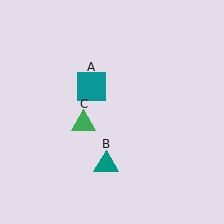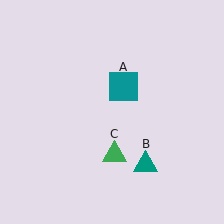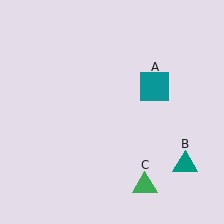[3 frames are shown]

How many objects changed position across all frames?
3 objects changed position: teal square (object A), teal triangle (object B), green triangle (object C).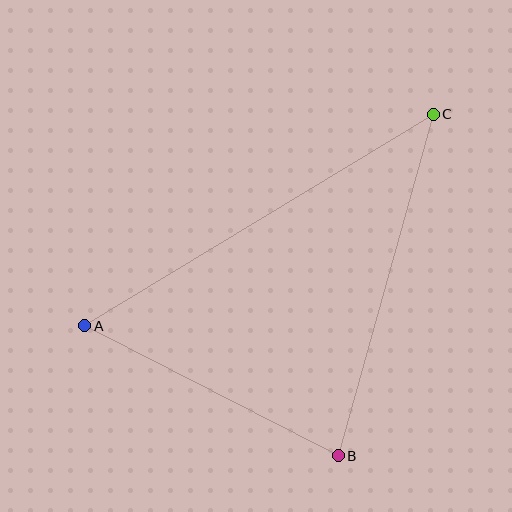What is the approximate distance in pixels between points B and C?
The distance between B and C is approximately 354 pixels.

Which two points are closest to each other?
Points A and B are closest to each other.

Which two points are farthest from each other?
Points A and C are farthest from each other.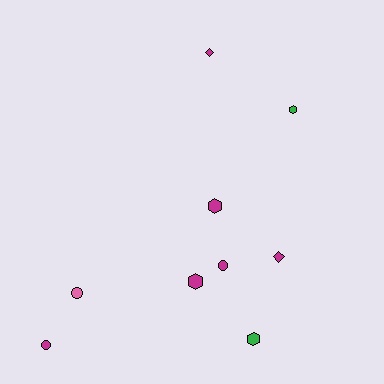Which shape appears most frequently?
Hexagon, with 4 objects.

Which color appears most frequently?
Magenta, with 6 objects.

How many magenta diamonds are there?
There are 2 magenta diamonds.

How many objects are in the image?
There are 9 objects.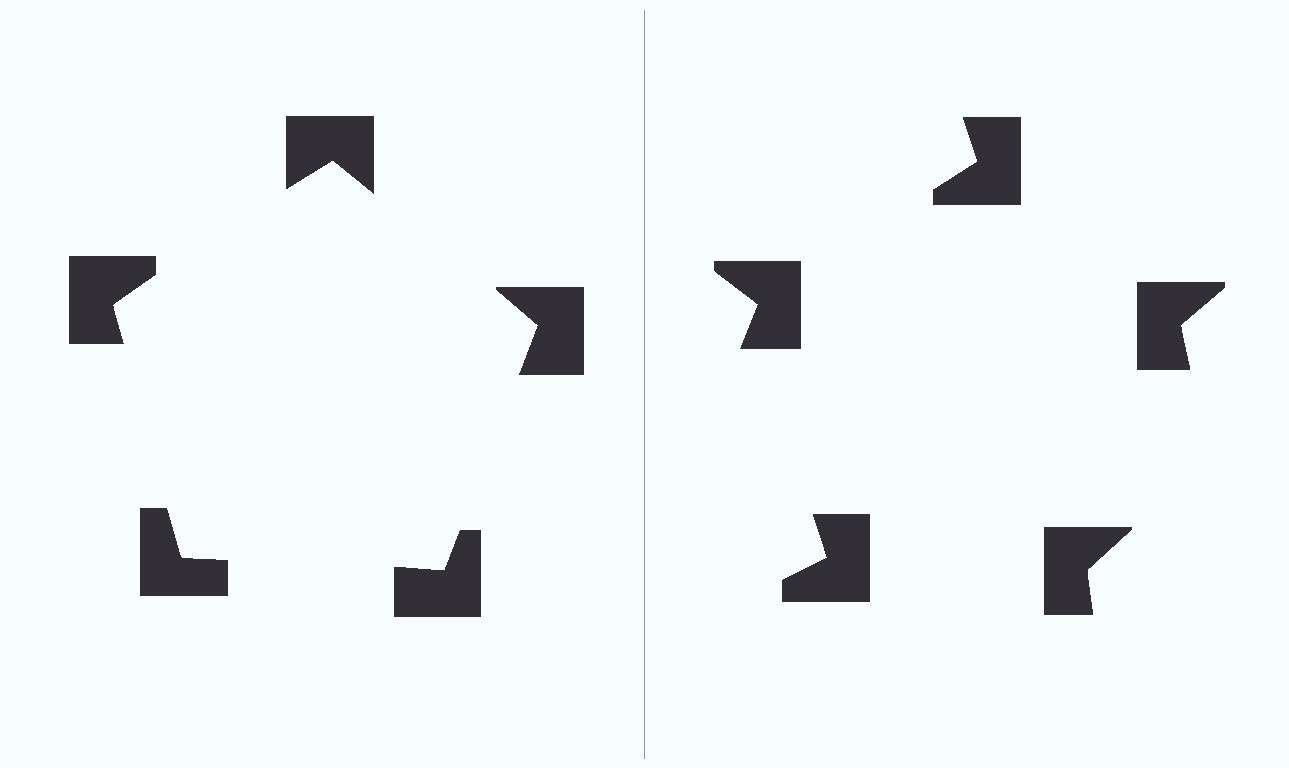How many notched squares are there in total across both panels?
10 — 5 on each side.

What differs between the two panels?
The notched squares are positioned identically on both sides; only the wedge orientations differ. On the left they align to a pentagon; on the right they are misaligned.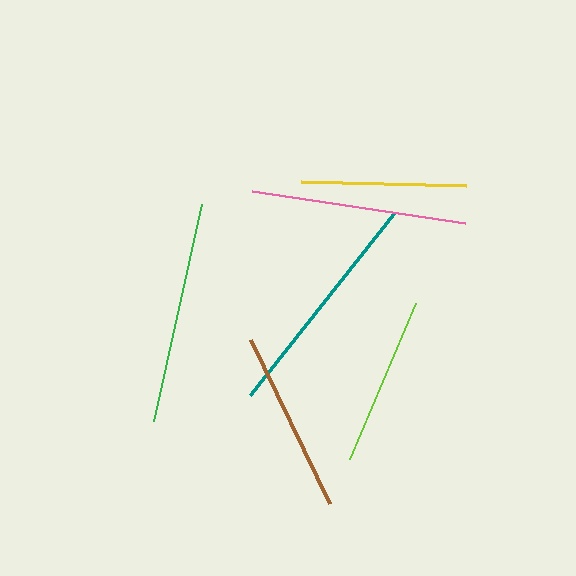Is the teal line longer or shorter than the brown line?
The teal line is longer than the brown line.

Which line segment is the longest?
The teal line is the longest at approximately 232 pixels.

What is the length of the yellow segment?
The yellow segment is approximately 165 pixels long.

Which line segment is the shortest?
The yellow line is the shortest at approximately 165 pixels.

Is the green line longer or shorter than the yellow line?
The green line is longer than the yellow line.